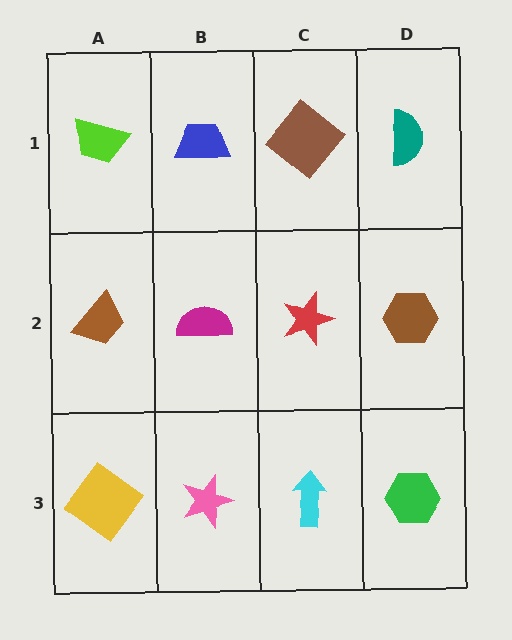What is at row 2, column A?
A brown trapezoid.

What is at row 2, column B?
A magenta semicircle.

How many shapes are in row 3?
4 shapes.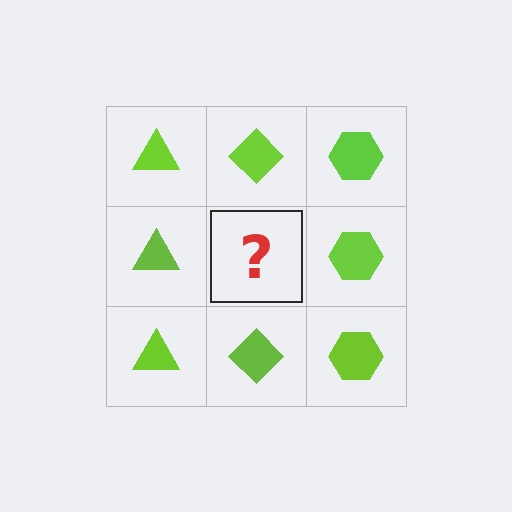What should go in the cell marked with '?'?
The missing cell should contain a lime diamond.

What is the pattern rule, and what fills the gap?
The rule is that each column has a consistent shape. The gap should be filled with a lime diamond.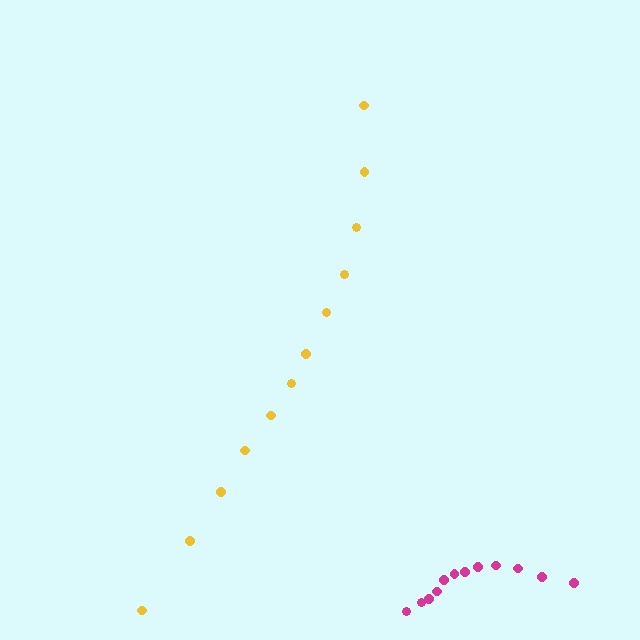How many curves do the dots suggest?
There are 2 distinct paths.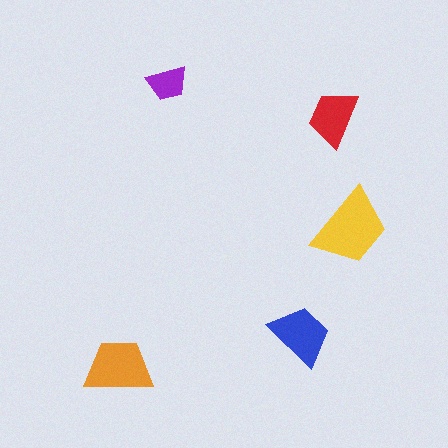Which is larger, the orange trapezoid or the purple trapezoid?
The orange one.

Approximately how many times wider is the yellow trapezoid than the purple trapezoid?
About 2 times wider.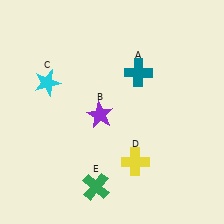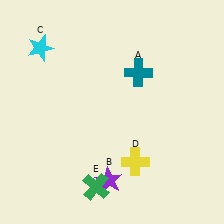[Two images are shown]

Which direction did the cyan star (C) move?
The cyan star (C) moved up.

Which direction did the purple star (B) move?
The purple star (B) moved down.